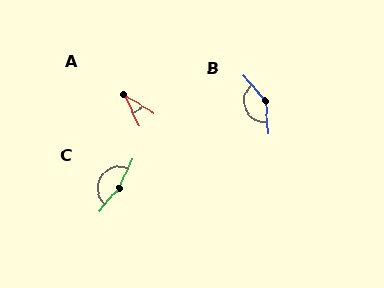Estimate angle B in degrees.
Approximately 142 degrees.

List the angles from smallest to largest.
A (33°), B (142°), C (165°).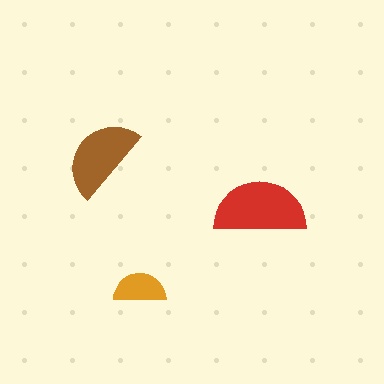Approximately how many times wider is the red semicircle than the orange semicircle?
About 2 times wider.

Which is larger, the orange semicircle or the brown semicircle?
The brown one.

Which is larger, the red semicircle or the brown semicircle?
The red one.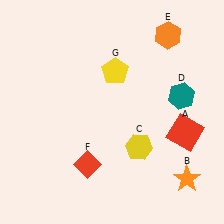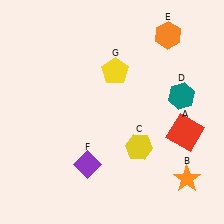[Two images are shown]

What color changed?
The diamond (F) changed from red in Image 1 to purple in Image 2.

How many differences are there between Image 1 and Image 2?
There is 1 difference between the two images.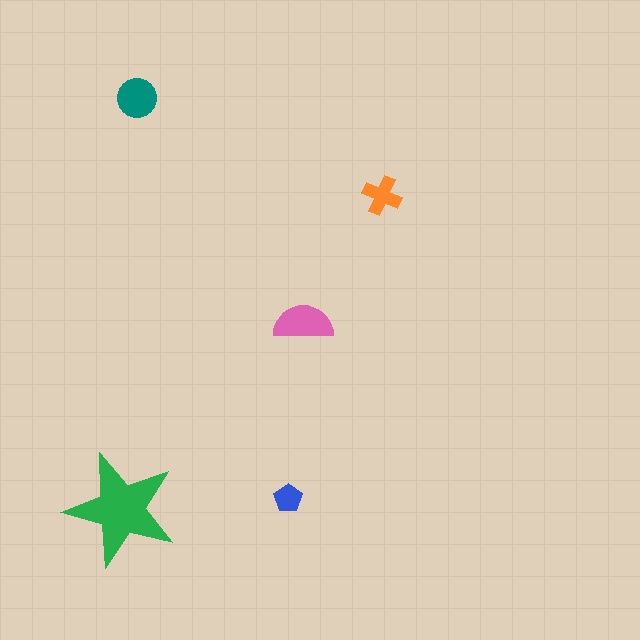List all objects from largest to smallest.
The green star, the pink semicircle, the teal circle, the orange cross, the blue pentagon.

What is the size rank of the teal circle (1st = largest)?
3rd.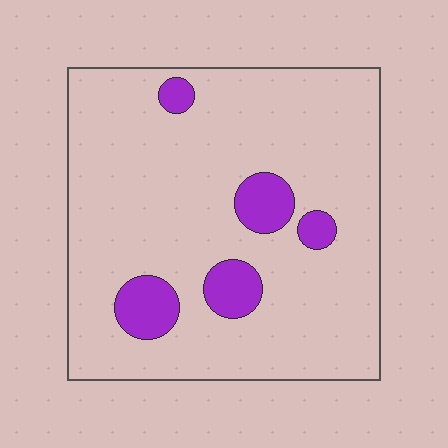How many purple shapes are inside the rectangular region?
5.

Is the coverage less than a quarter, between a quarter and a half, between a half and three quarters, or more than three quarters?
Less than a quarter.